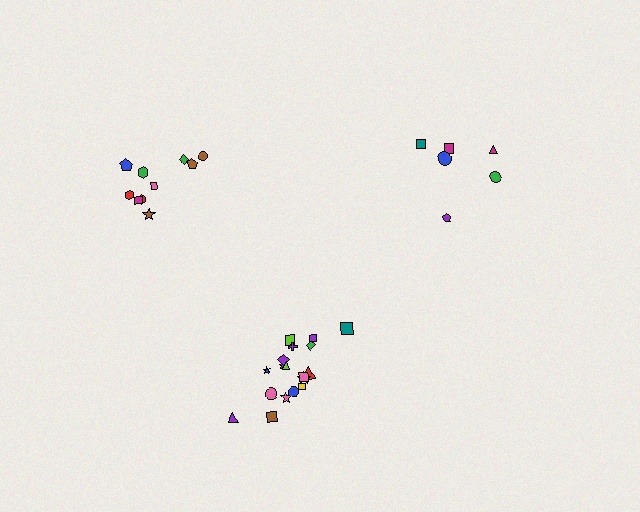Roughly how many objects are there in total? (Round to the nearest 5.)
Roughly 35 objects in total.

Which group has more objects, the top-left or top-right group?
The top-left group.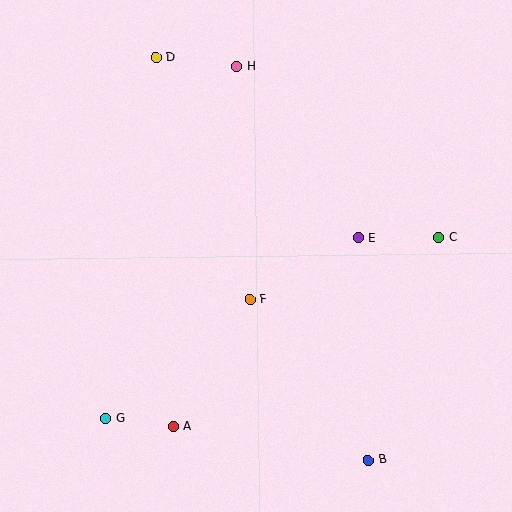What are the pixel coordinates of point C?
Point C is at (438, 237).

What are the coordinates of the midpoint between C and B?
The midpoint between C and B is at (403, 349).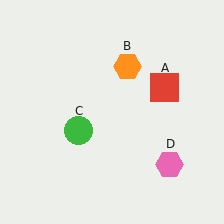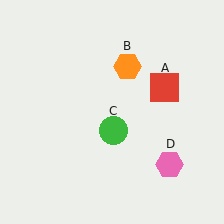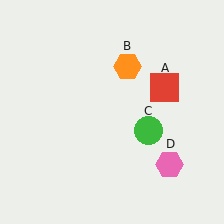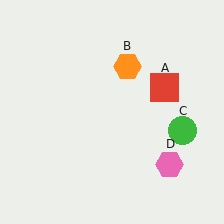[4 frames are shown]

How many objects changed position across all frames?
1 object changed position: green circle (object C).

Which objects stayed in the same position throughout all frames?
Red square (object A) and orange hexagon (object B) and pink hexagon (object D) remained stationary.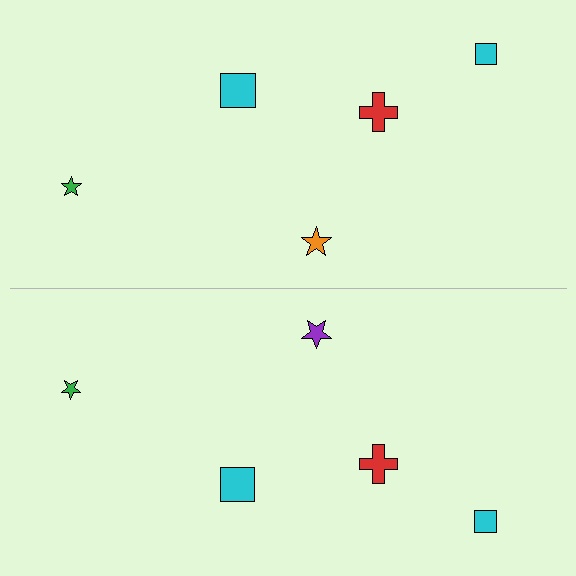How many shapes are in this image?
There are 10 shapes in this image.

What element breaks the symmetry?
The purple star on the bottom side breaks the symmetry — its mirror counterpart is orange.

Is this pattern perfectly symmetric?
No, the pattern is not perfectly symmetric. The purple star on the bottom side breaks the symmetry — its mirror counterpart is orange.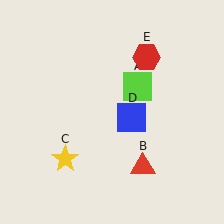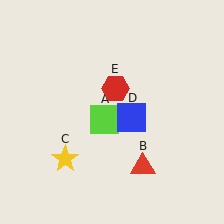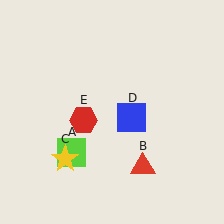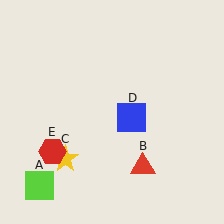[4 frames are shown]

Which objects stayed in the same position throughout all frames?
Red triangle (object B) and yellow star (object C) and blue square (object D) remained stationary.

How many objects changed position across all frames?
2 objects changed position: lime square (object A), red hexagon (object E).